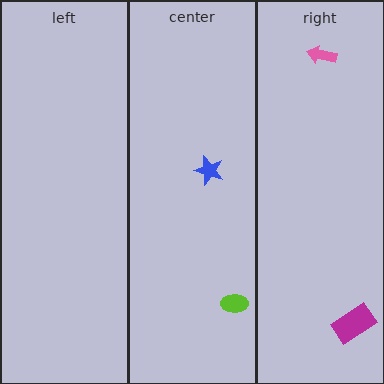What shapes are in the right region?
The magenta rectangle, the pink arrow.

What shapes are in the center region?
The blue star, the lime ellipse.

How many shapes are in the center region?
2.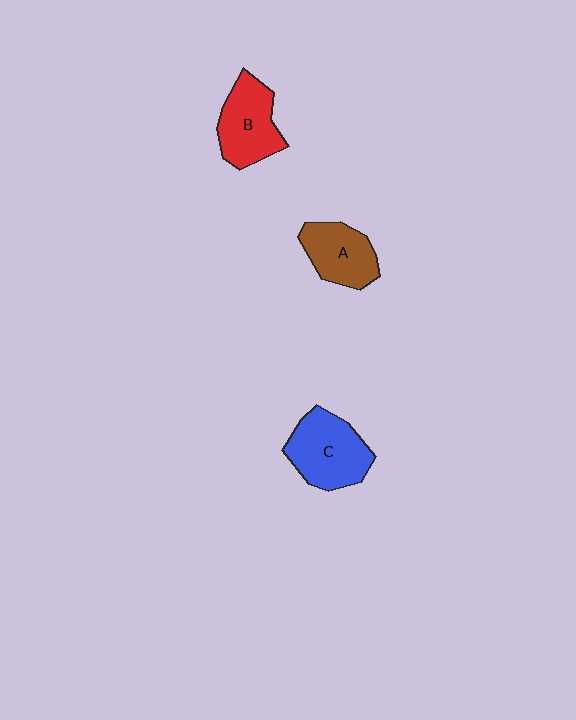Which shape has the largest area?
Shape C (blue).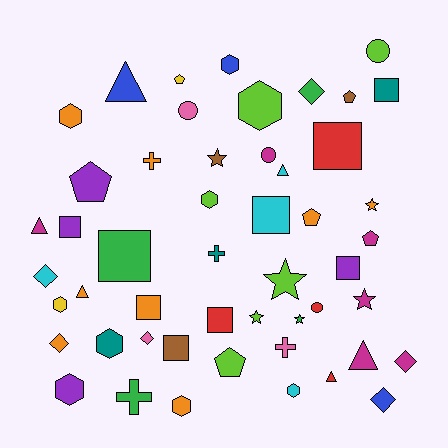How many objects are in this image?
There are 50 objects.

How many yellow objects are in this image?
There are 2 yellow objects.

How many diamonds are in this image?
There are 6 diamonds.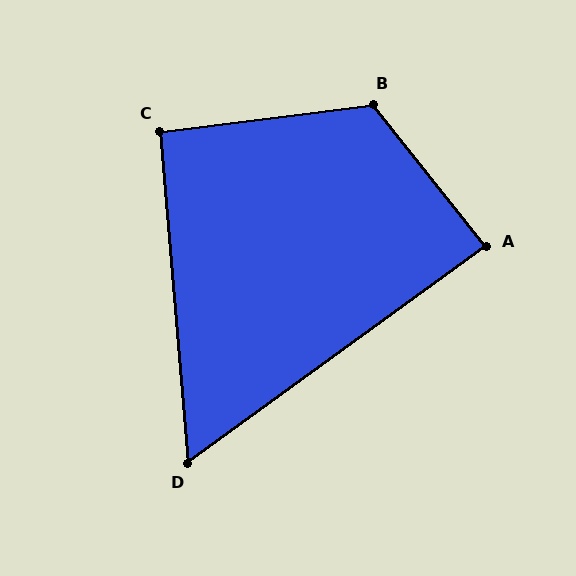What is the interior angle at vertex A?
Approximately 88 degrees (approximately right).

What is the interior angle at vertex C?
Approximately 92 degrees (approximately right).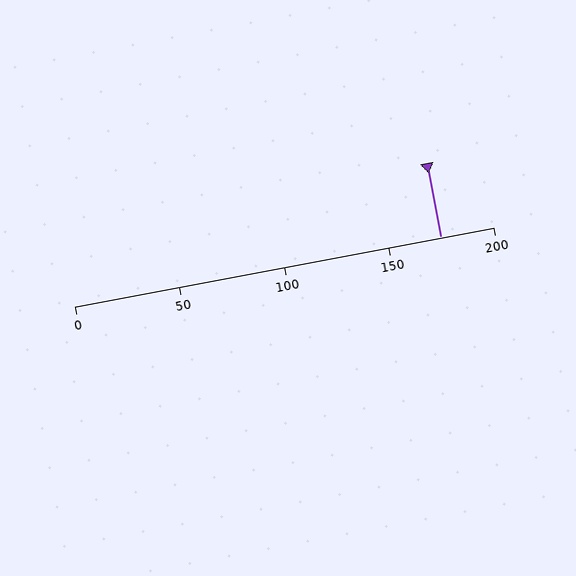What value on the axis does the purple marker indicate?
The marker indicates approximately 175.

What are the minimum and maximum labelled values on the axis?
The axis runs from 0 to 200.